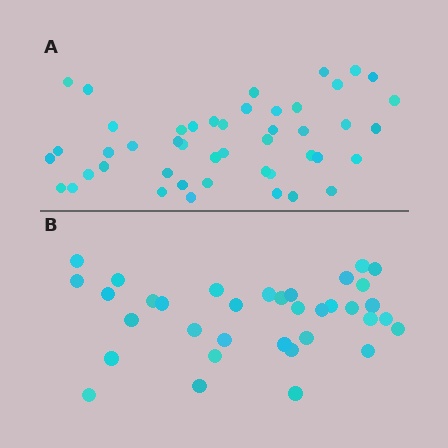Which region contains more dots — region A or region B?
Region A (the top region) has more dots.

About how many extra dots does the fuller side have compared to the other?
Region A has roughly 12 or so more dots than region B.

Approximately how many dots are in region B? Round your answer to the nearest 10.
About 40 dots. (The exact count is 35, which rounds to 40.)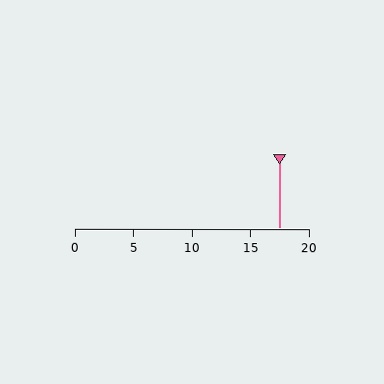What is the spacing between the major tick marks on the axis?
The major ticks are spaced 5 apart.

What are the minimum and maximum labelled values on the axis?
The axis runs from 0 to 20.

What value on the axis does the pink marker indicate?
The marker indicates approximately 17.5.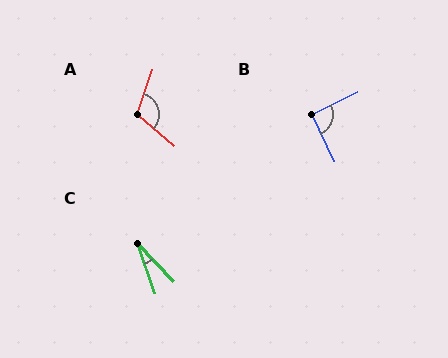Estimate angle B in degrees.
Approximately 91 degrees.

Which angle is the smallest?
C, at approximately 25 degrees.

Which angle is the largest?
A, at approximately 111 degrees.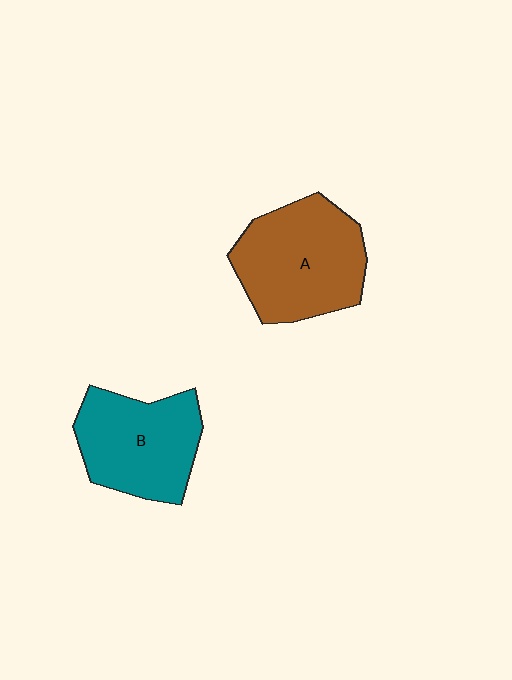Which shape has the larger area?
Shape A (brown).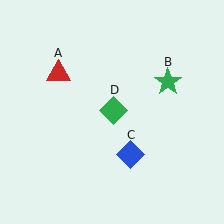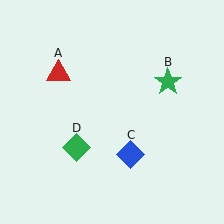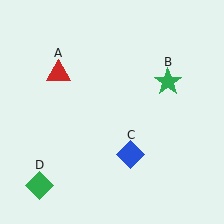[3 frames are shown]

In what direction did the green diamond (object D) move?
The green diamond (object D) moved down and to the left.